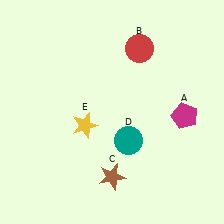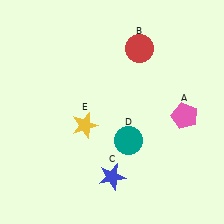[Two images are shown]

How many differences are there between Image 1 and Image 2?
There are 2 differences between the two images.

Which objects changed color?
A changed from magenta to pink. C changed from brown to blue.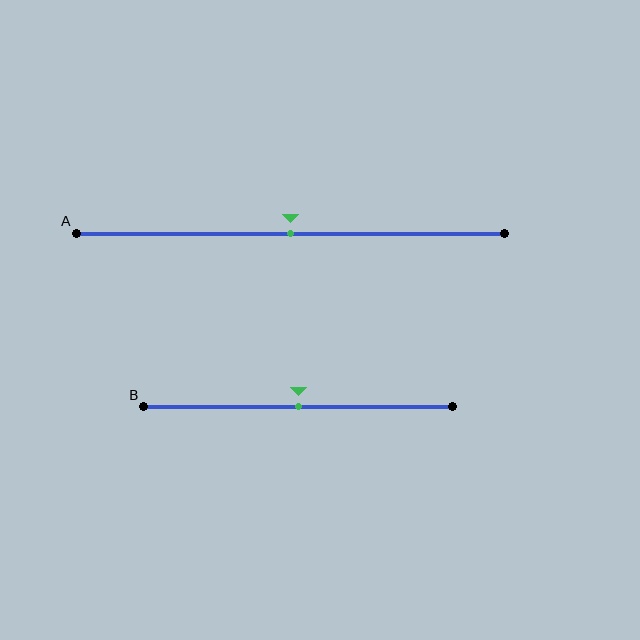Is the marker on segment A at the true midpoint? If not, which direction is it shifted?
Yes, the marker on segment A is at the true midpoint.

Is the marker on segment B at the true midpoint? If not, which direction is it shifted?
Yes, the marker on segment B is at the true midpoint.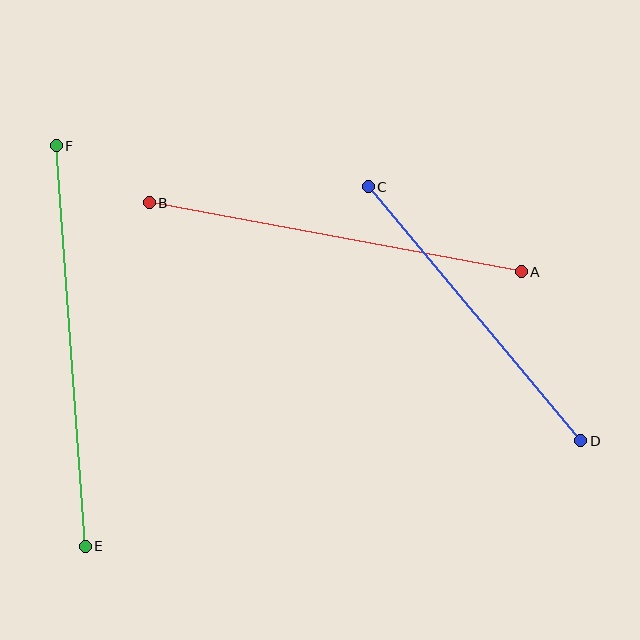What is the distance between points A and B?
The distance is approximately 378 pixels.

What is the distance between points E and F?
The distance is approximately 402 pixels.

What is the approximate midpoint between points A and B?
The midpoint is at approximately (335, 237) pixels.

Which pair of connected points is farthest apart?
Points E and F are farthest apart.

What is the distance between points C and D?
The distance is approximately 332 pixels.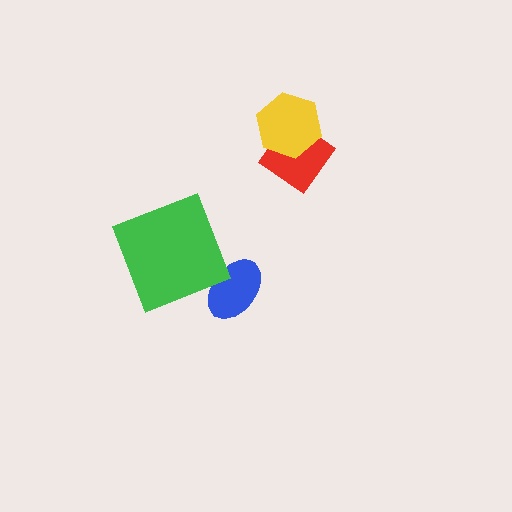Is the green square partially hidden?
No, no other shape covers it.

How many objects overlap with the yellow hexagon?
1 object overlaps with the yellow hexagon.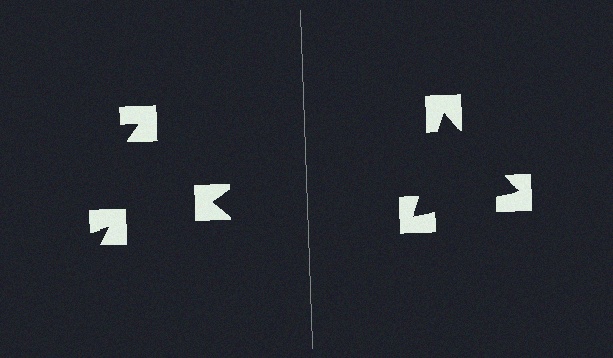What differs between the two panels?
The notched squares are positioned identically on both sides; only the wedge orientations differ. On the right they align to a triangle; on the left they are misaligned.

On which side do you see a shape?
An illusory triangle appears on the right side. On the left side the wedge cuts are rotated, so no coherent shape forms.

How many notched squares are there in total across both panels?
6 — 3 on each side.